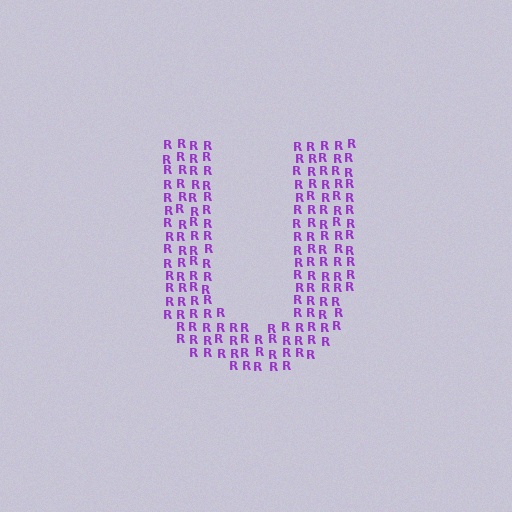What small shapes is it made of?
It is made of small letter R's.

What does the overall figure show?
The overall figure shows the letter U.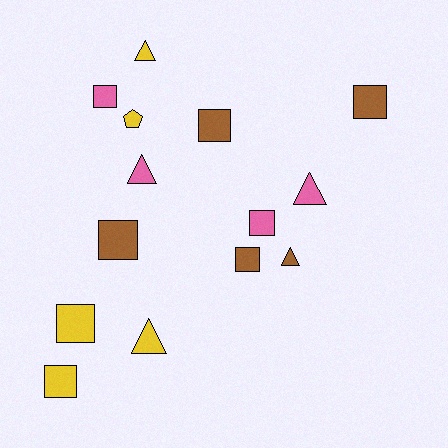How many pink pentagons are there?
There are no pink pentagons.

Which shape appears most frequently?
Square, with 8 objects.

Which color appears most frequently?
Yellow, with 5 objects.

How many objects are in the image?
There are 14 objects.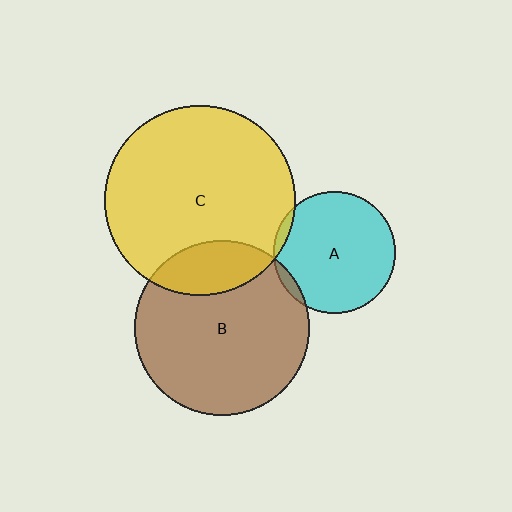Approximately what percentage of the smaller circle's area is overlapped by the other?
Approximately 5%.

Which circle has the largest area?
Circle C (yellow).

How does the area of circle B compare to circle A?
Approximately 2.1 times.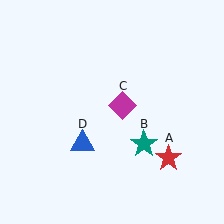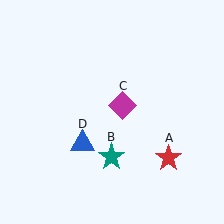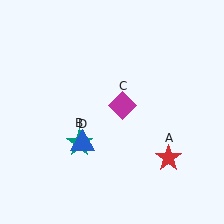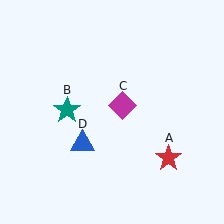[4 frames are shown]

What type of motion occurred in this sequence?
The teal star (object B) rotated clockwise around the center of the scene.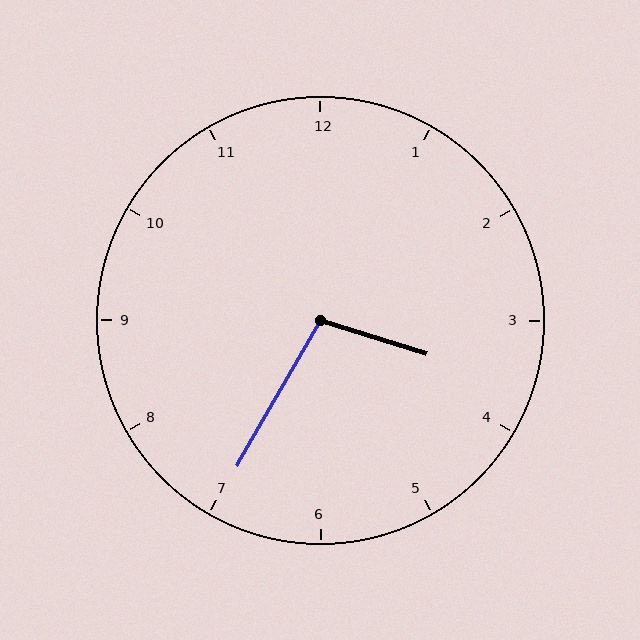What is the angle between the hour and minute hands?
Approximately 102 degrees.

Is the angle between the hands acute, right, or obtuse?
It is obtuse.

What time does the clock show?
3:35.